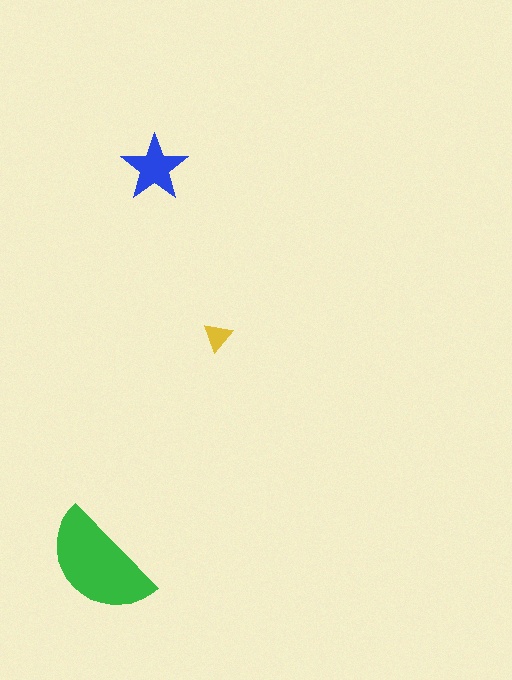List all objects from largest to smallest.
The green semicircle, the blue star, the yellow triangle.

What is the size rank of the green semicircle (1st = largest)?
1st.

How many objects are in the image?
There are 3 objects in the image.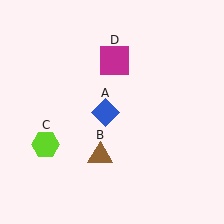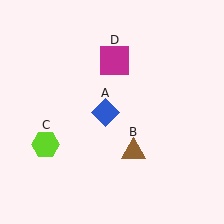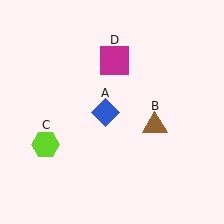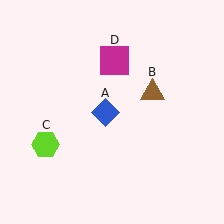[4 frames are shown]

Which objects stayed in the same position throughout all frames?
Blue diamond (object A) and lime hexagon (object C) and magenta square (object D) remained stationary.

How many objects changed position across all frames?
1 object changed position: brown triangle (object B).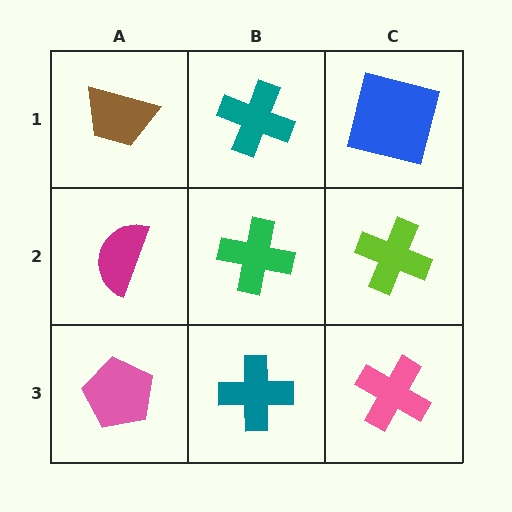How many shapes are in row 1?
3 shapes.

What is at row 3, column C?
A pink cross.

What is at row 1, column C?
A blue square.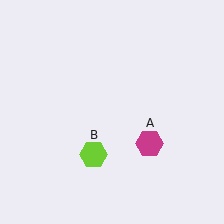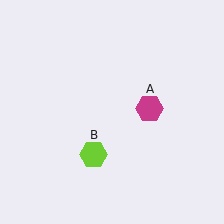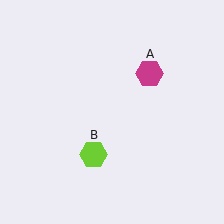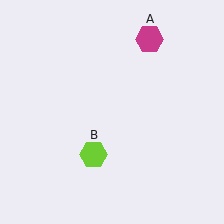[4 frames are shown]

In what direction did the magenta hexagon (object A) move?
The magenta hexagon (object A) moved up.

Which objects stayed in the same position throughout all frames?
Lime hexagon (object B) remained stationary.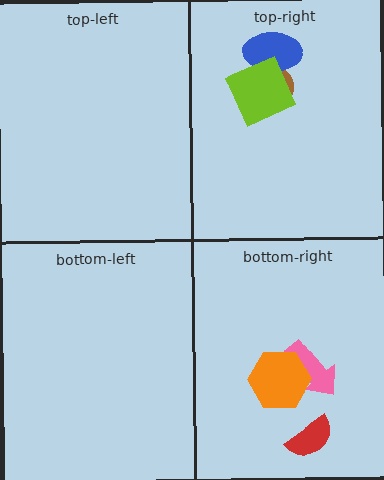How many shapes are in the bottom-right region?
3.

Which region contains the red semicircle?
The bottom-right region.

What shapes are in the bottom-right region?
The pink arrow, the red semicircle, the orange hexagon.